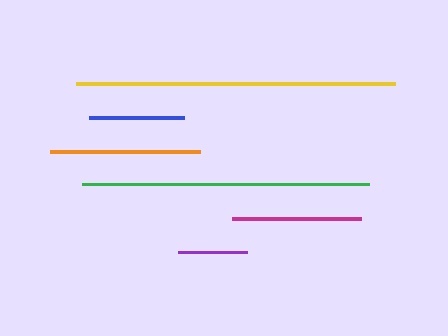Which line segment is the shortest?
The purple line is the shortest at approximately 69 pixels.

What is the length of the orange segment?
The orange segment is approximately 151 pixels long.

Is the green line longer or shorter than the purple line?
The green line is longer than the purple line.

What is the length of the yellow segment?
The yellow segment is approximately 320 pixels long.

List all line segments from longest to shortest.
From longest to shortest: yellow, green, orange, magenta, blue, purple.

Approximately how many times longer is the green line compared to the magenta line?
The green line is approximately 2.2 times the length of the magenta line.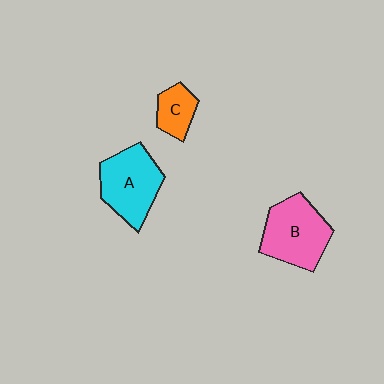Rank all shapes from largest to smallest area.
From largest to smallest: B (pink), A (cyan), C (orange).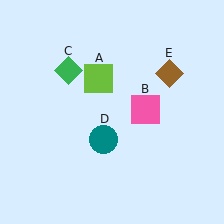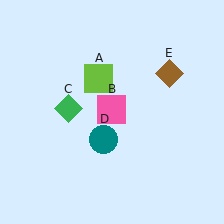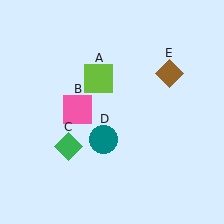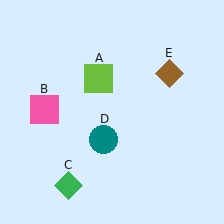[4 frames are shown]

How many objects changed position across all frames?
2 objects changed position: pink square (object B), green diamond (object C).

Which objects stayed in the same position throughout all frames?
Lime square (object A) and teal circle (object D) and brown diamond (object E) remained stationary.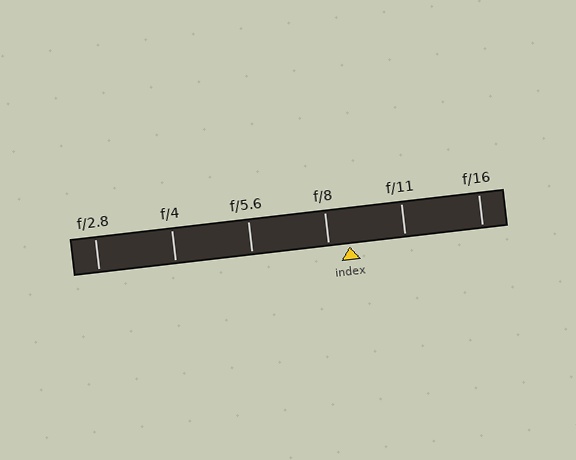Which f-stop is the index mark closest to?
The index mark is closest to f/8.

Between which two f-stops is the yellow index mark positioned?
The index mark is between f/8 and f/11.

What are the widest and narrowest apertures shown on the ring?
The widest aperture shown is f/2.8 and the narrowest is f/16.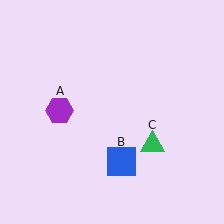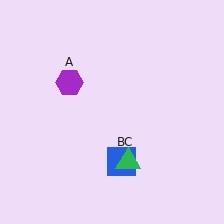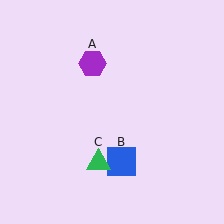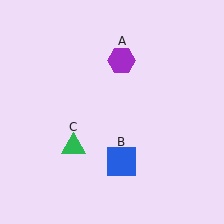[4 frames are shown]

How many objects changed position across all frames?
2 objects changed position: purple hexagon (object A), green triangle (object C).